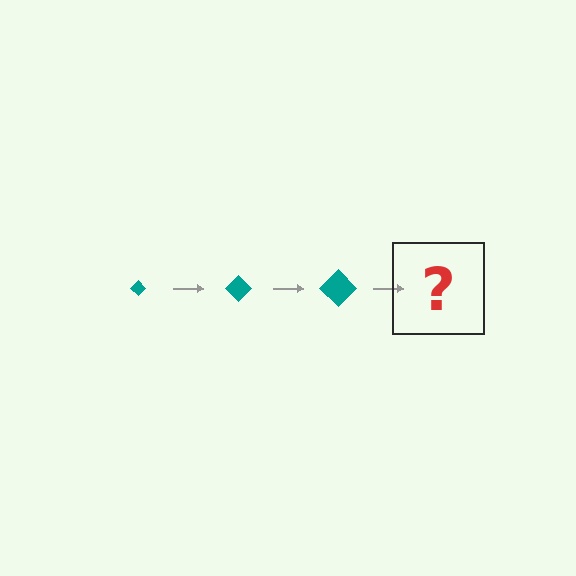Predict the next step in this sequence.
The next step is a teal diamond, larger than the previous one.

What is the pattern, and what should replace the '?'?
The pattern is that the diamond gets progressively larger each step. The '?' should be a teal diamond, larger than the previous one.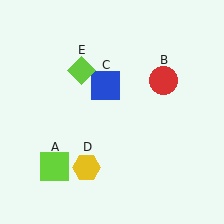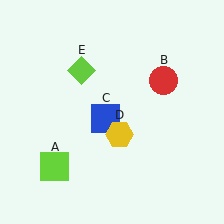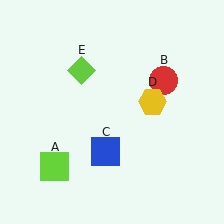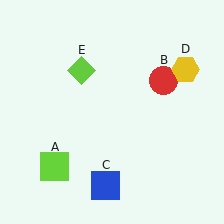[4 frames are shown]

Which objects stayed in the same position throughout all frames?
Lime square (object A) and red circle (object B) and lime diamond (object E) remained stationary.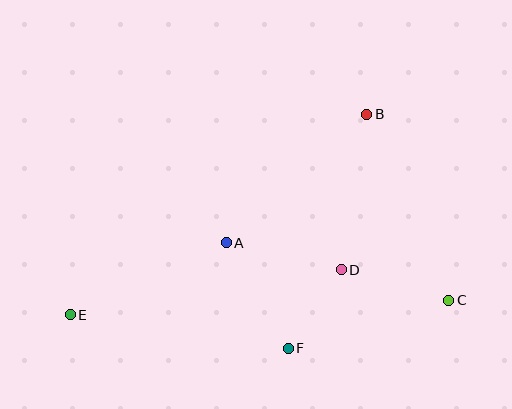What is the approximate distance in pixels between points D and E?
The distance between D and E is approximately 275 pixels.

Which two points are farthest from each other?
Points C and E are farthest from each other.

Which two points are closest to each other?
Points D and F are closest to each other.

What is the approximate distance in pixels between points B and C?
The distance between B and C is approximately 203 pixels.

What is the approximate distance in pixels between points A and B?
The distance between A and B is approximately 191 pixels.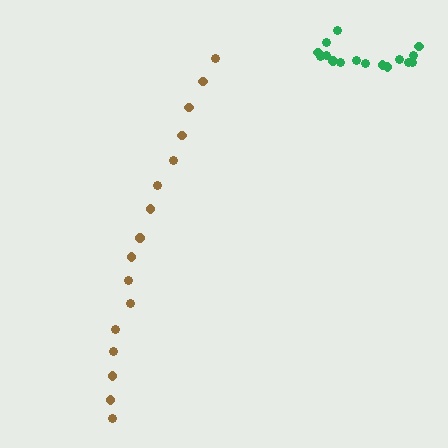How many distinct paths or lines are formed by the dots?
There are 2 distinct paths.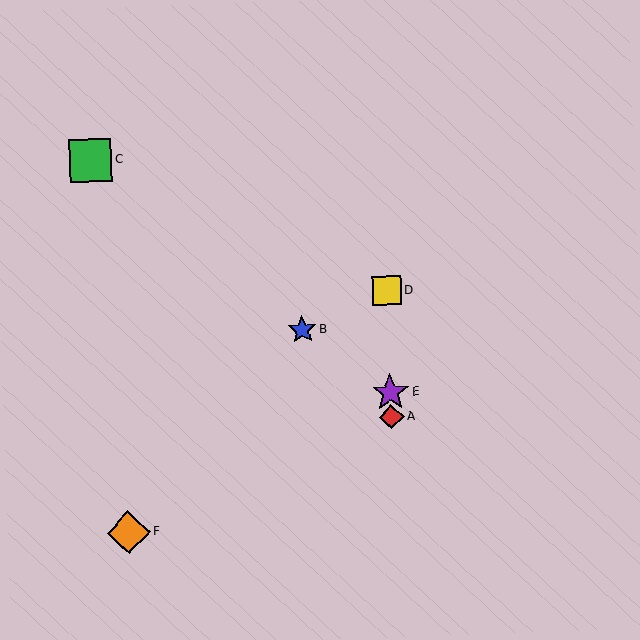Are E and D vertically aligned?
Yes, both are at x≈390.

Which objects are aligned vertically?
Objects A, D, E are aligned vertically.